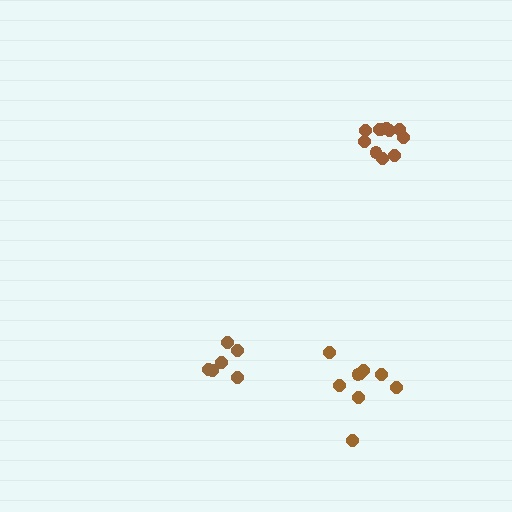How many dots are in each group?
Group 1: 9 dots, Group 2: 11 dots, Group 3: 6 dots (26 total).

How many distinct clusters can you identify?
There are 3 distinct clusters.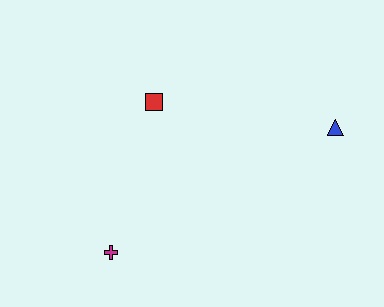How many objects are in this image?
There are 3 objects.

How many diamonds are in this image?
There are no diamonds.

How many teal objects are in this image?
There are no teal objects.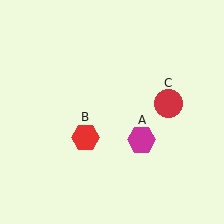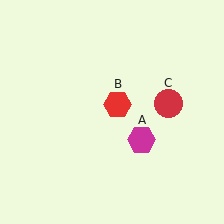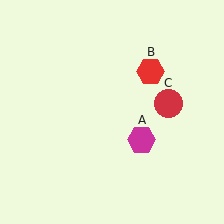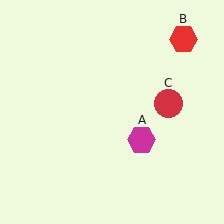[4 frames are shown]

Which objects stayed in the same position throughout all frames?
Magenta hexagon (object A) and red circle (object C) remained stationary.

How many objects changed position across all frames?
1 object changed position: red hexagon (object B).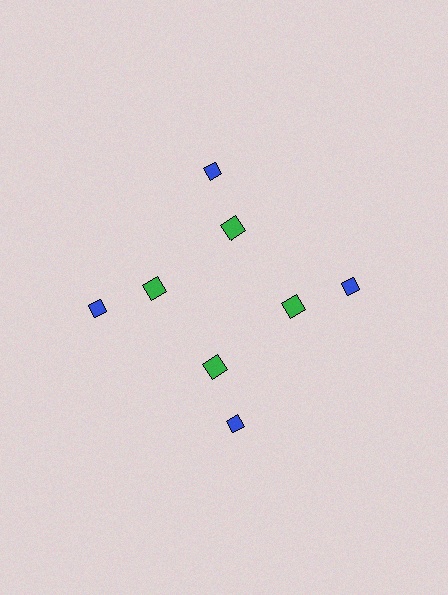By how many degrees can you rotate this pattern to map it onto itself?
The pattern maps onto itself every 90 degrees of rotation.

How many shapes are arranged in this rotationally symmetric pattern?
There are 8 shapes, arranged in 4 groups of 2.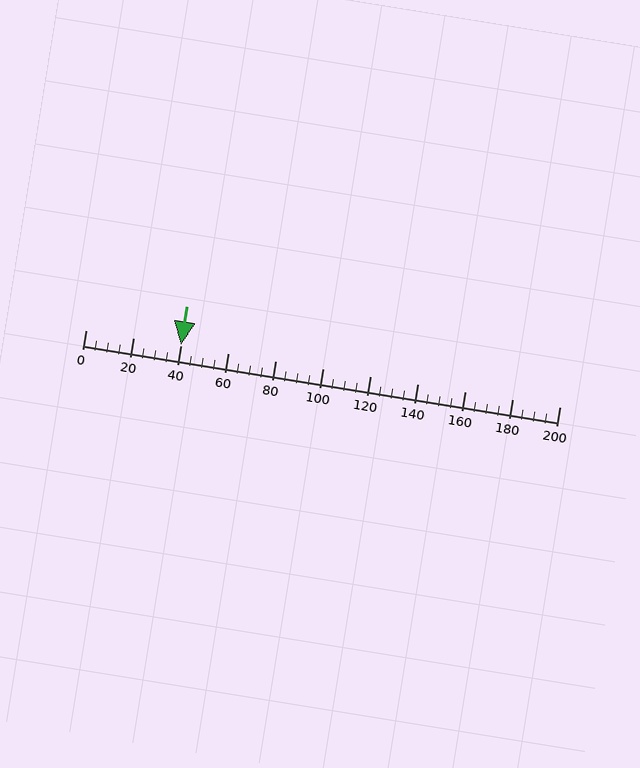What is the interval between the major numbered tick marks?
The major tick marks are spaced 20 units apart.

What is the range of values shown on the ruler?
The ruler shows values from 0 to 200.